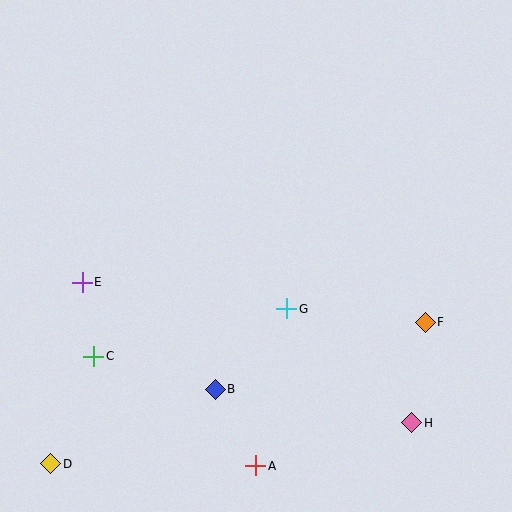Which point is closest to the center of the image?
Point G at (287, 309) is closest to the center.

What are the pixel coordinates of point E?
Point E is at (82, 282).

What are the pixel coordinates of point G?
Point G is at (287, 309).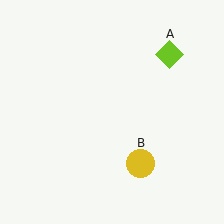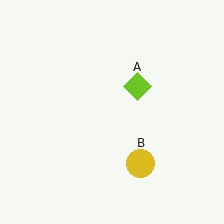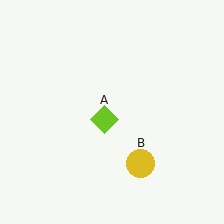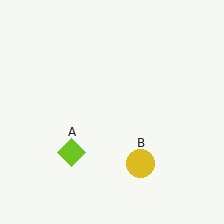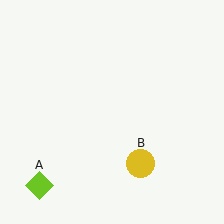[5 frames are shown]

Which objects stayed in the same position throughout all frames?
Yellow circle (object B) remained stationary.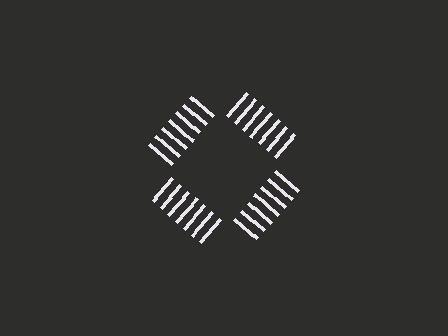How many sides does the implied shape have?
4 sides — the line-ends trace a square.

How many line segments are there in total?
28 — 7 along each of the 4 edges.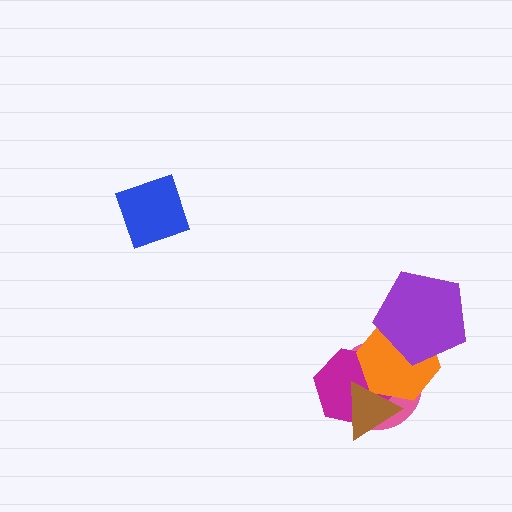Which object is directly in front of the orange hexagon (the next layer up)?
The purple pentagon is directly in front of the orange hexagon.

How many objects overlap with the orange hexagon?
4 objects overlap with the orange hexagon.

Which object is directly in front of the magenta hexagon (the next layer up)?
The orange hexagon is directly in front of the magenta hexagon.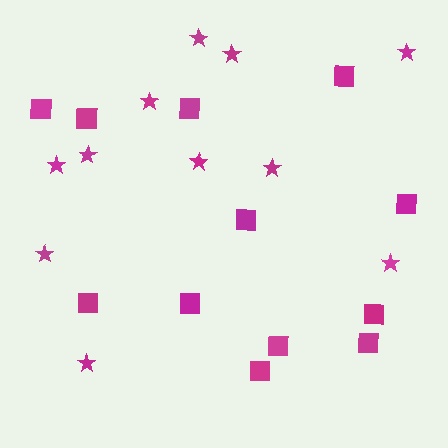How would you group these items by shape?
There are 2 groups: one group of stars (11) and one group of squares (12).